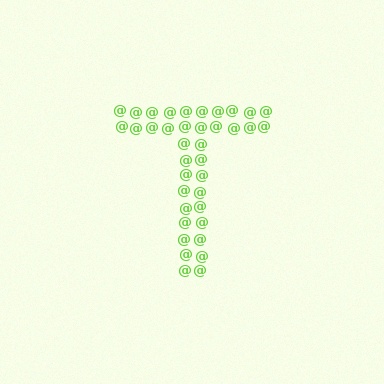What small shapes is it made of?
It is made of small at signs.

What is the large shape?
The large shape is the letter T.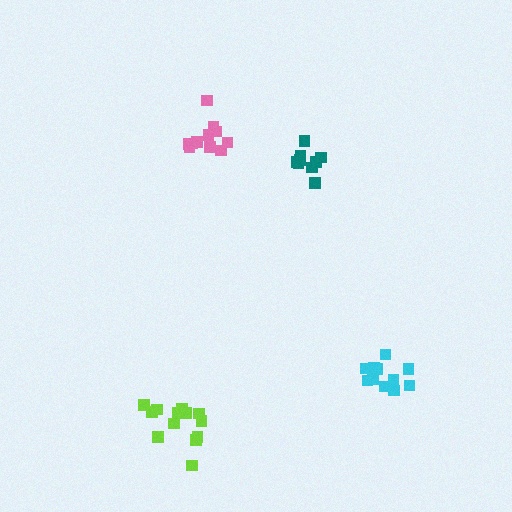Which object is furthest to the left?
The lime cluster is leftmost.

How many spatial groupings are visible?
There are 4 spatial groupings.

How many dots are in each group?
Group 1: 11 dots, Group 2: 9 dots, Group 3: 13 dots, Group 4: 11 dots (44 total).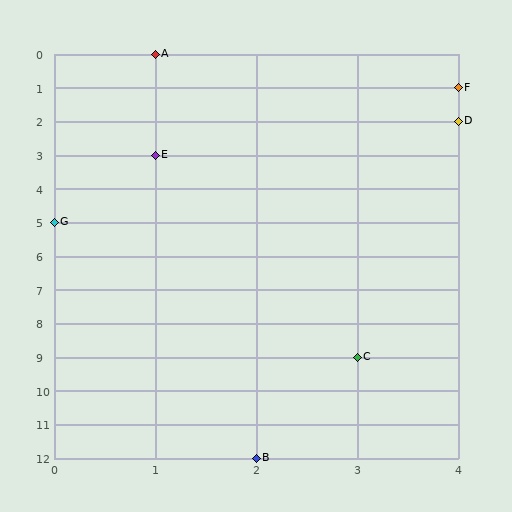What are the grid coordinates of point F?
Point F is at grid coordinates (4, 1).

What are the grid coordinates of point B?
Point B is at grid coordinates (2, 12).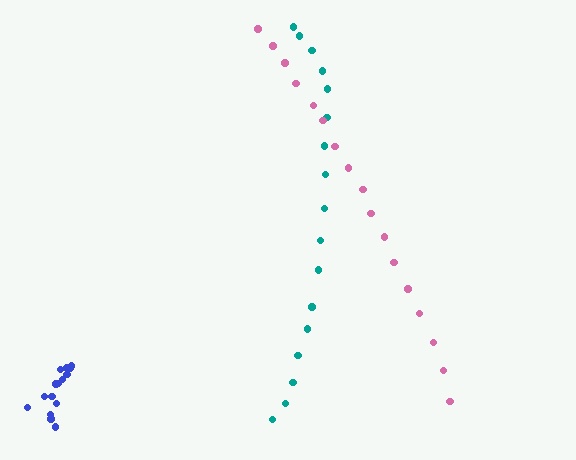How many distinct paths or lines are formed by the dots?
There are 3 distinct paths.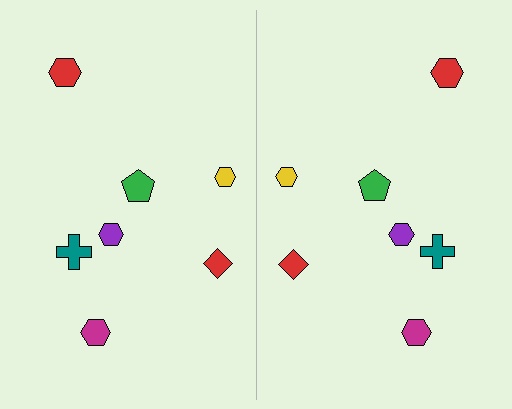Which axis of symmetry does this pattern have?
The pattern has a vertical axis of symmetry running through the center of the image.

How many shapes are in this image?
There are 14 shapes in this image.